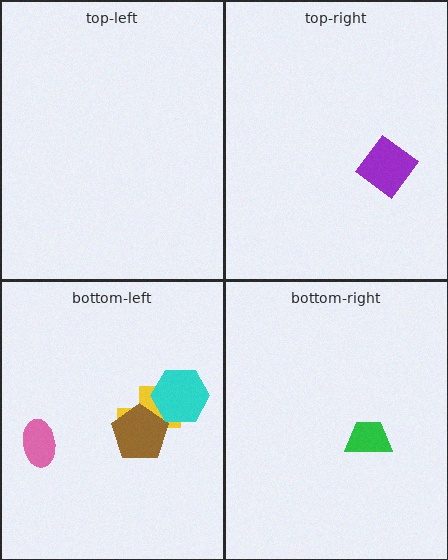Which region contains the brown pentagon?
The bottom-left region.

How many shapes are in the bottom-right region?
1.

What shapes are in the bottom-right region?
The green trapezoid.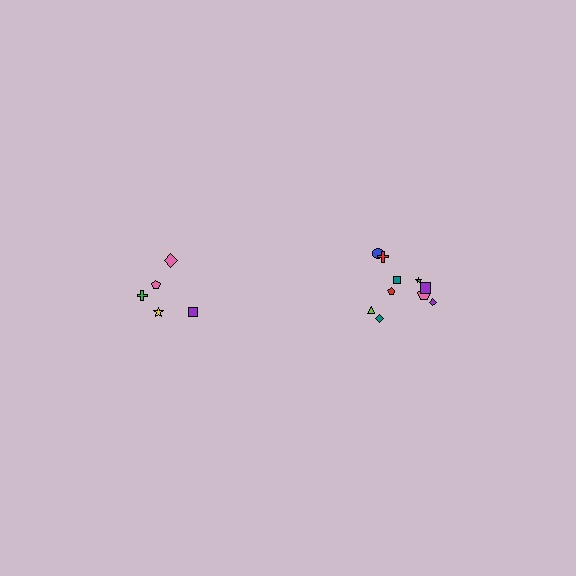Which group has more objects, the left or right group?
The right group.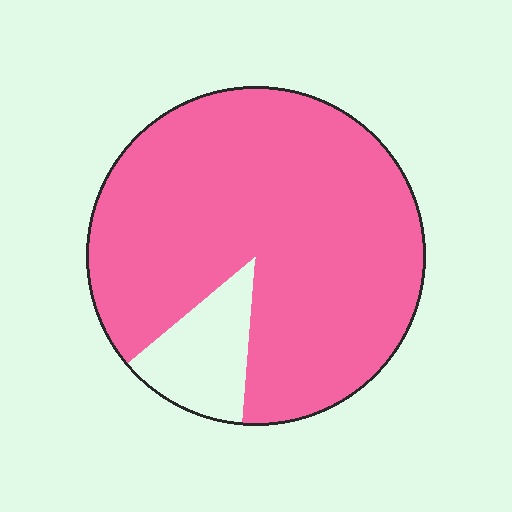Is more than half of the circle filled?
Yes.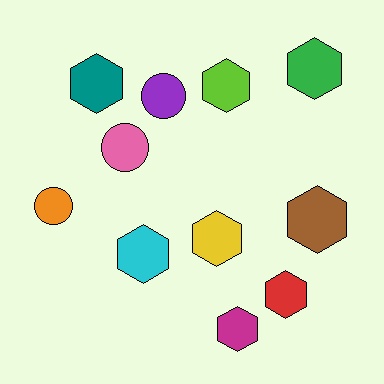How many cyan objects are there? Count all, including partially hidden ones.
There is 1 cyan object.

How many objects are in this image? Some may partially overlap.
There are 11 objects.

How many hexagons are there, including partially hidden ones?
There are 8 hexagons.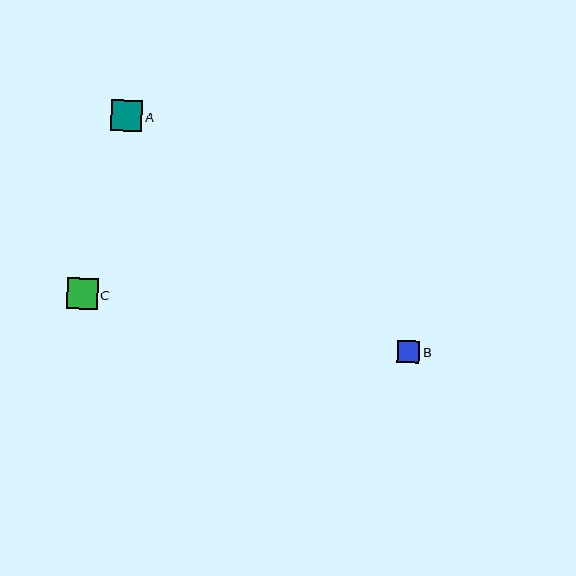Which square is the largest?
Square A is the largest with a size of approximately 31 pixels.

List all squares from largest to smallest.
From largest to smallest: A, C, B.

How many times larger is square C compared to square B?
Square C is approximately 1.4 times the size of square B.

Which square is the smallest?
Square B is the smallest with a size of approximately 22 pixels.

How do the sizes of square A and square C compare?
Square A and square C are approximately the same size.